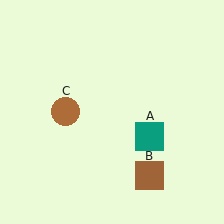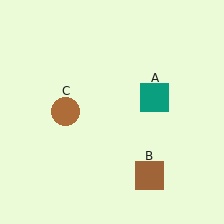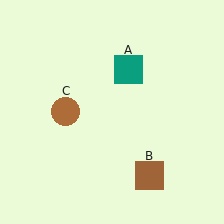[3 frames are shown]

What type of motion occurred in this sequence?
The teal square (object A) rotated counterclockwise around the center of the scene.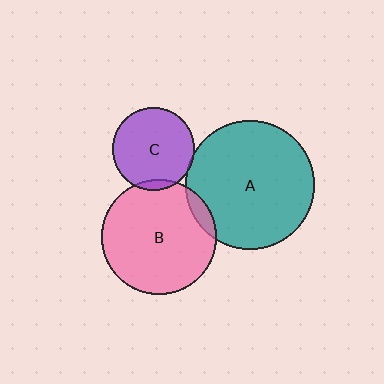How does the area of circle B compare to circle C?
Approximately 1.9 times.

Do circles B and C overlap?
Yes.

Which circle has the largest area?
Circle A (teal).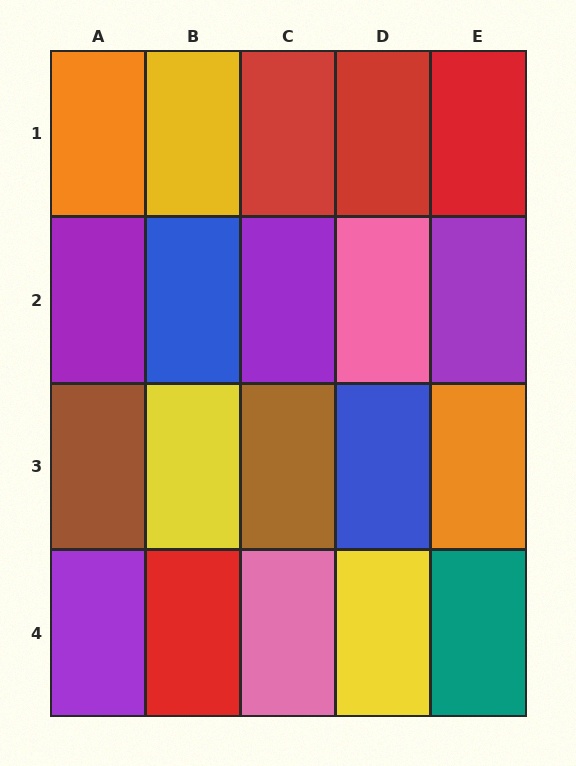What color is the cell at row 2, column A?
Purple.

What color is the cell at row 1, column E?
Red.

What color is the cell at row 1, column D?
Red.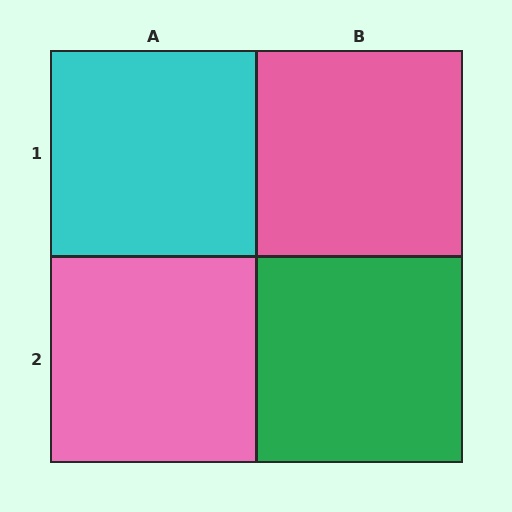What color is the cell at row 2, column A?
Pink.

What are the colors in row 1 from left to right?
Cyan, pink.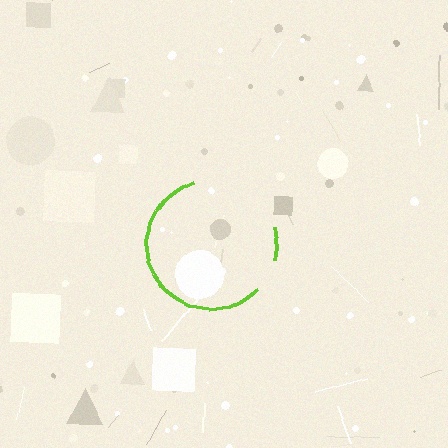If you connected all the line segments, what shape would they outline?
They would outline a circle.